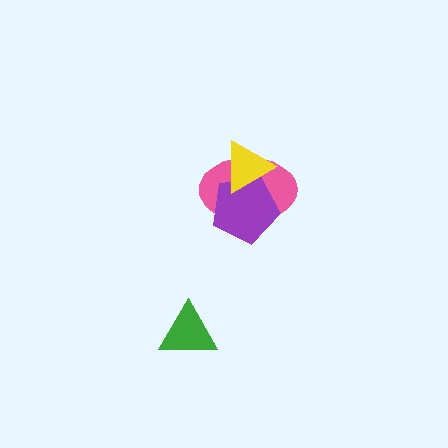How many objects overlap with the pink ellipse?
2 objects overlap with the pink ellipse.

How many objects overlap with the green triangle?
0 objects overlap with the green triangle.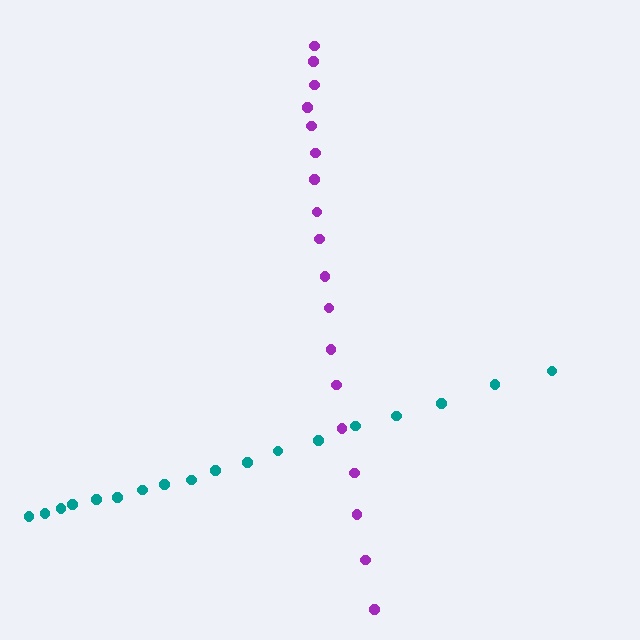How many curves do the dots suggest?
There are 2 distinct paths.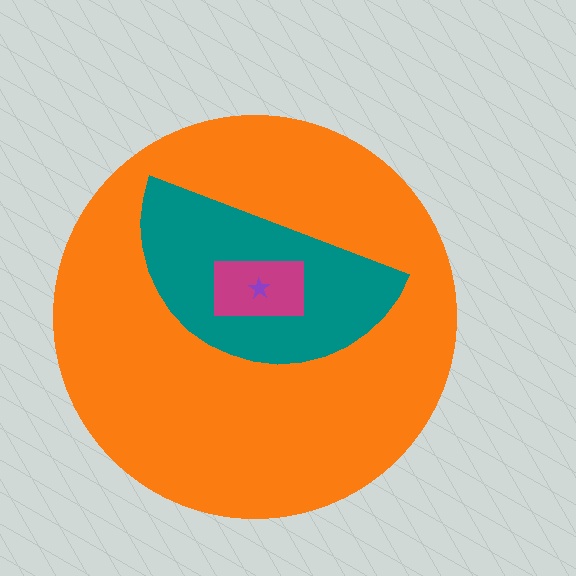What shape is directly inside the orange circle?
The teal semicircle.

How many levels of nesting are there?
4.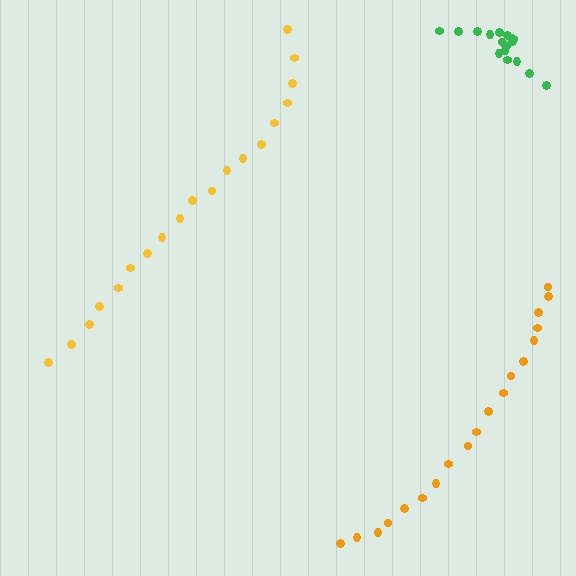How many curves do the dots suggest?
There are 3 distinct paths.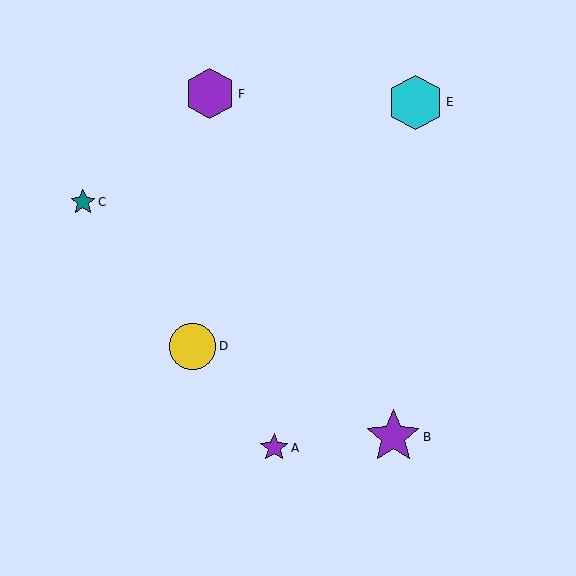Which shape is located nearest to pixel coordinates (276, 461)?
The purple star (labeled A) at (274, 448) is nearest to that location.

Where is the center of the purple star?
The center of the purple star is at (393, 437).